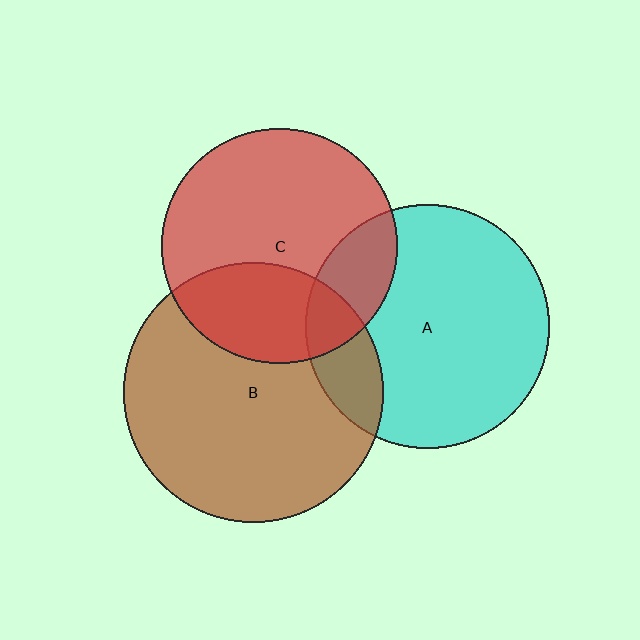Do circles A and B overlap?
Yes.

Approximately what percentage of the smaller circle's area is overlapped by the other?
Approximately 15%.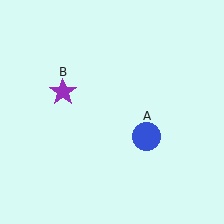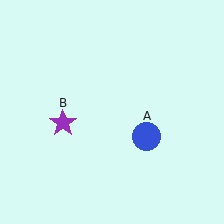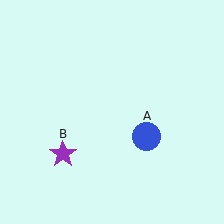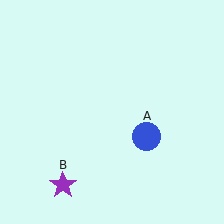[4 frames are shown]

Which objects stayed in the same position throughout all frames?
Blue circle (object A) remained stationary.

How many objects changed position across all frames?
1 object changed position: purple star (object B).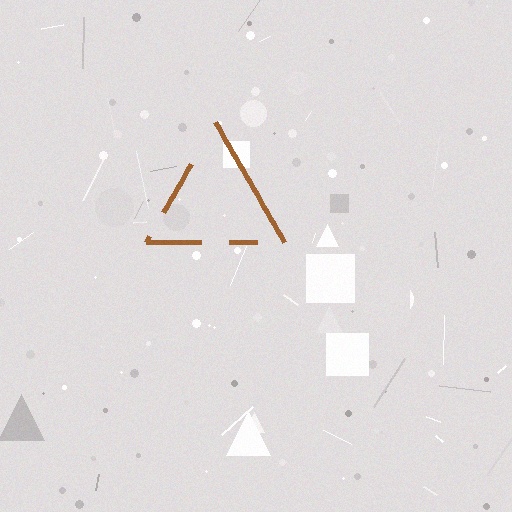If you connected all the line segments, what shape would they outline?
They would outline a triangle.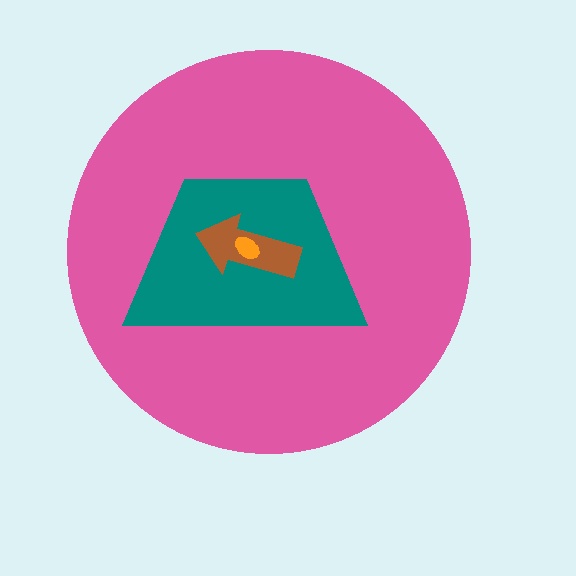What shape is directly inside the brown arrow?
The orange ellipse.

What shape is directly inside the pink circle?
The teal trapezoid.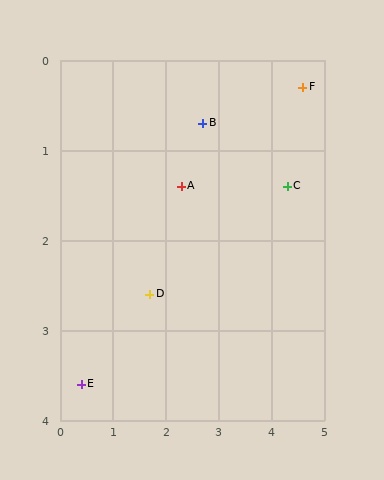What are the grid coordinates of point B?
Point B is at approximately (2.7, 0.7).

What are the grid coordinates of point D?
Point D is at approximately (1.7, 2.6).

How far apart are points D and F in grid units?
Points D and F are about 3.7 grid units apart.